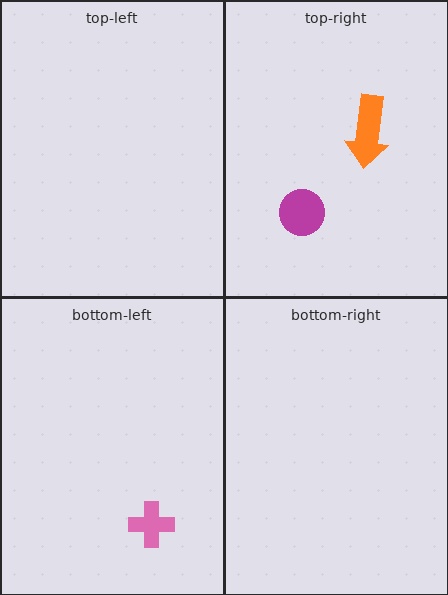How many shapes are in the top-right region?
2.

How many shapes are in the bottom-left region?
1.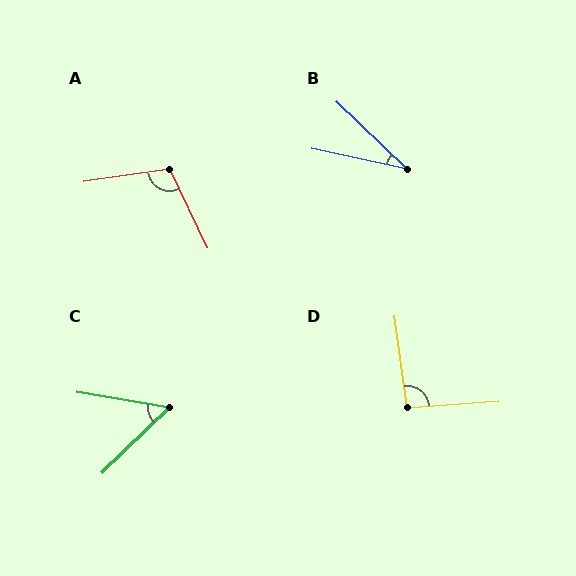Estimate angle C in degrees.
Approximately 54 degrees.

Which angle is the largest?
A, at approximately 107 degrees.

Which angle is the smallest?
B, at approximately 32 degrees.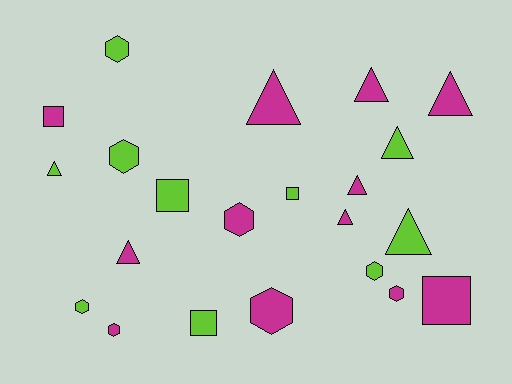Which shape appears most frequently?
Triangle, with 9 objects.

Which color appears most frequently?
Magenta, with 12 objects.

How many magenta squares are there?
There are 2 magenta squares.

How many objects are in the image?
There are 22 objects.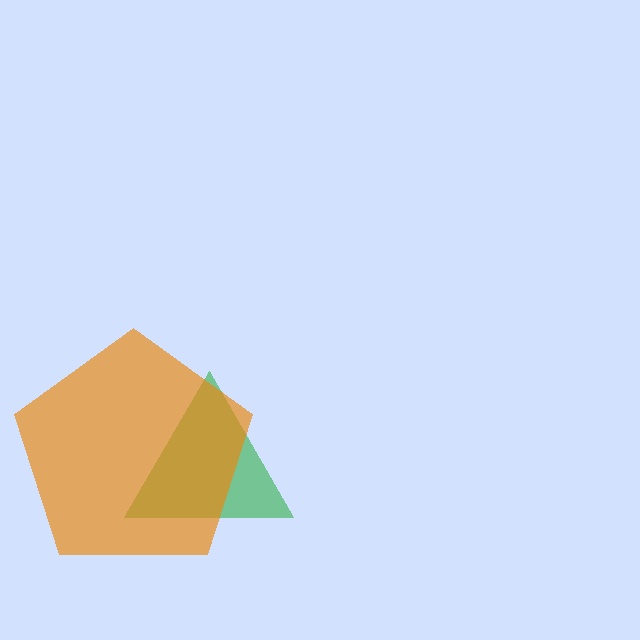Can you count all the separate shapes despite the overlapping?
Yes, there are 2 separate shapes.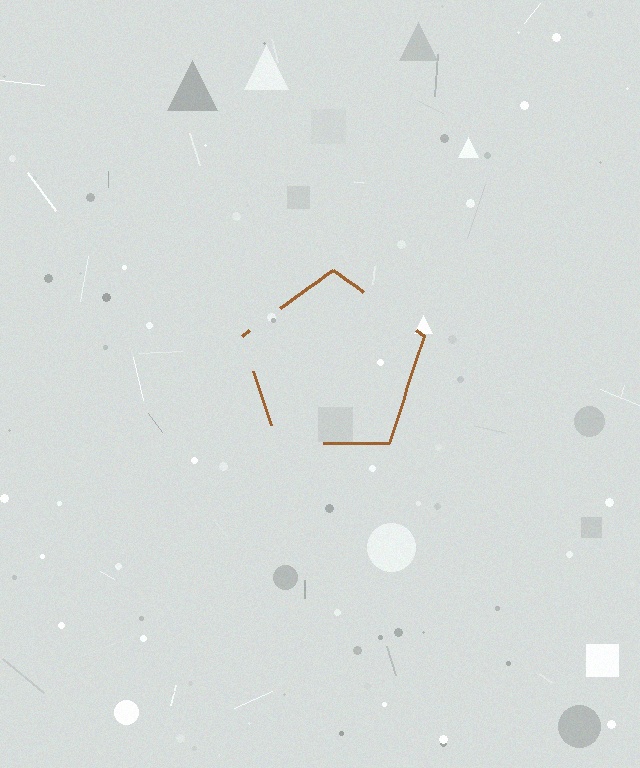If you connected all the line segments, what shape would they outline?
They would outline a pentagon.